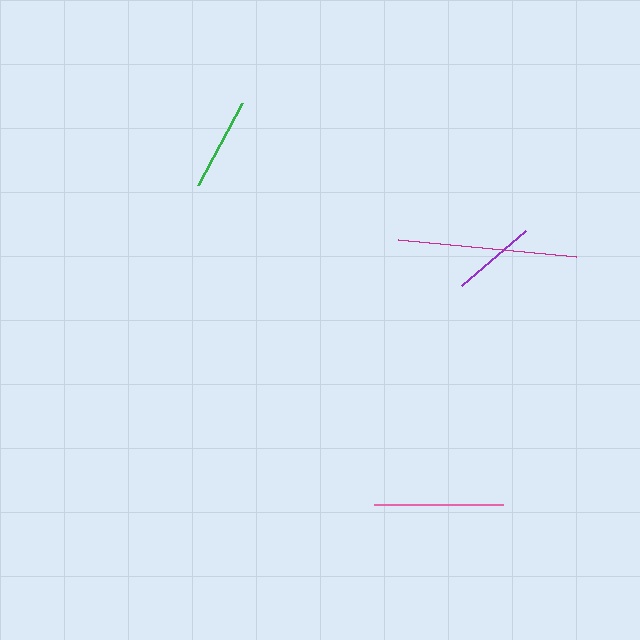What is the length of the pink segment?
The pink segment is approximately 129 pixels long.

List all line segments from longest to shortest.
From longest to shortest: magenta, pink, green, purple.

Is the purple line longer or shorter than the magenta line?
The magenta line is longer than the purple line.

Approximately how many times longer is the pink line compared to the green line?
The pink line is approximately 1.4 times the length of the green line.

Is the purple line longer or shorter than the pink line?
The pink line is longer than the purple line.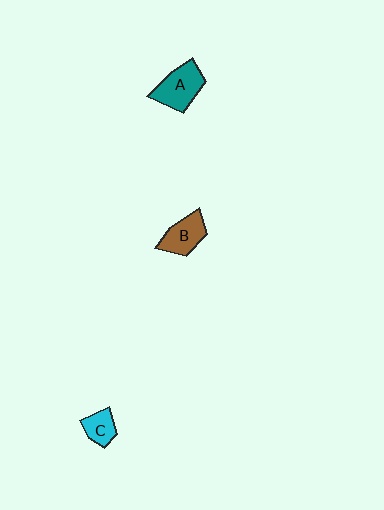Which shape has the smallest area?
Shape C (cyan).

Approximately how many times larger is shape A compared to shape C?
Approximately 1.8 times.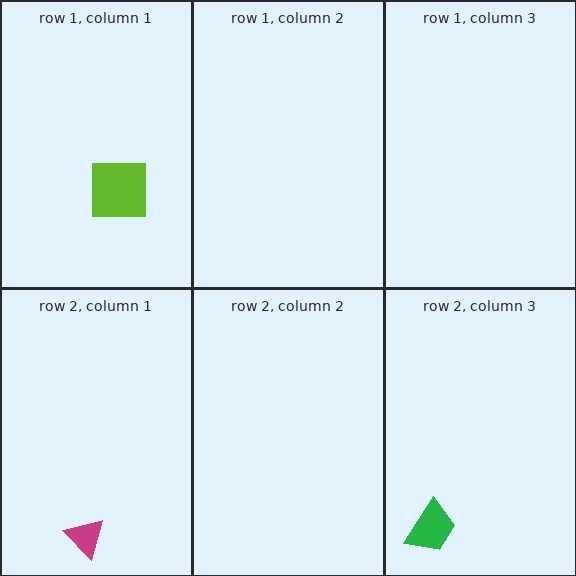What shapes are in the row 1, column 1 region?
The lime square.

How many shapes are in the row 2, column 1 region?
1.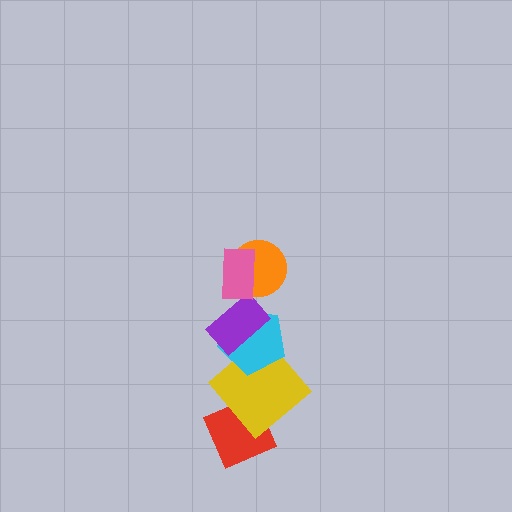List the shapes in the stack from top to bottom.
From top to bottom: the pink rectangle, the orange circle, the purple rectangle, the cyan pentagon, the yellow diamond, the red diamond.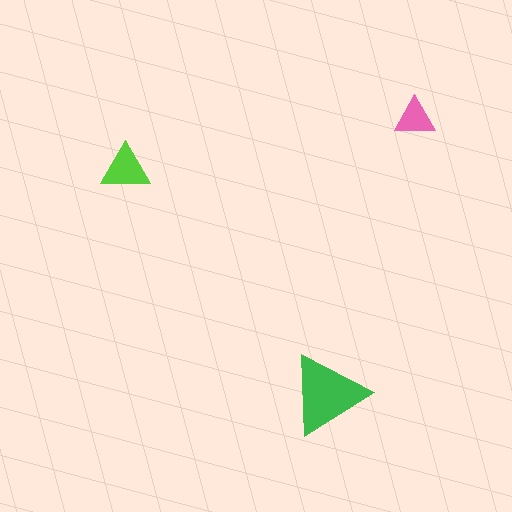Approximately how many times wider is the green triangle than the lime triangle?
About 1.5 times wider.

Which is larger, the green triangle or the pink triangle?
The green one.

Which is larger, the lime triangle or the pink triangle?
The lime one.